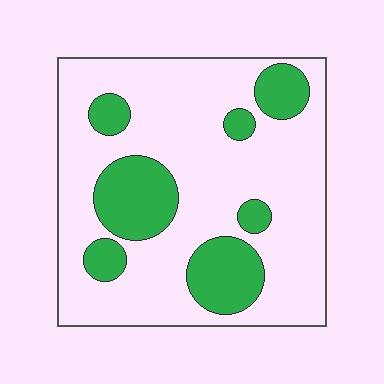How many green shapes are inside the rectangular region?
7.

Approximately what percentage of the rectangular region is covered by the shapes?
Approximately 25%.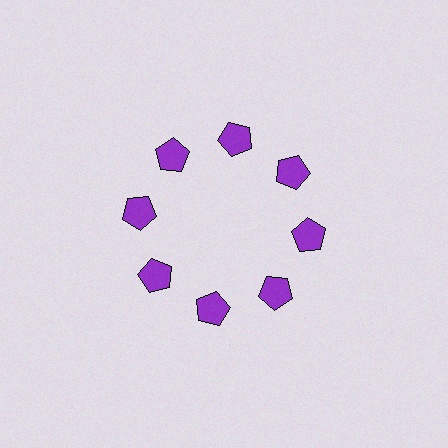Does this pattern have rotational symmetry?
Yes, this pattern has 8-fold rotational symmetry. It looks the same after rotating 45 degrees around the center.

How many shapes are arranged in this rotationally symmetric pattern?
There are 8 shapes, arranged in 8 groups of 1.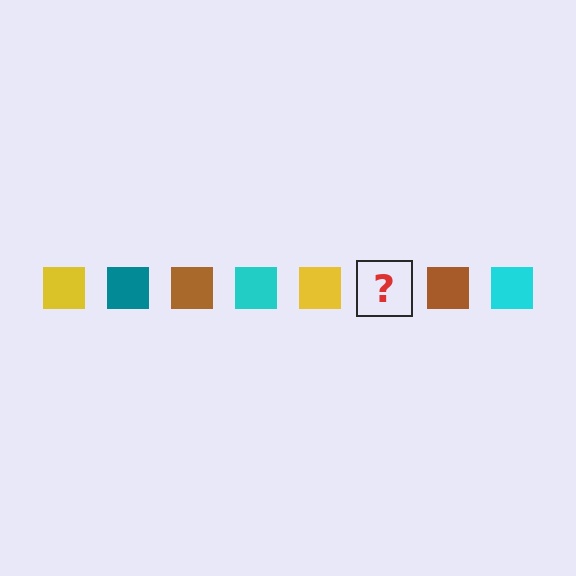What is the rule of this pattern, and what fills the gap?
The rule is that the pattern cycles through yellow, teal, brown, cyan squares. The gap should be filled with a teal square.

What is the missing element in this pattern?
The missing element is a teal square.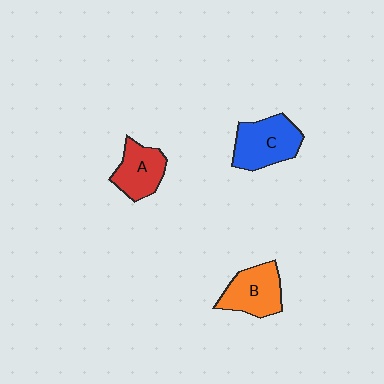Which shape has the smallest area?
Shape A (red).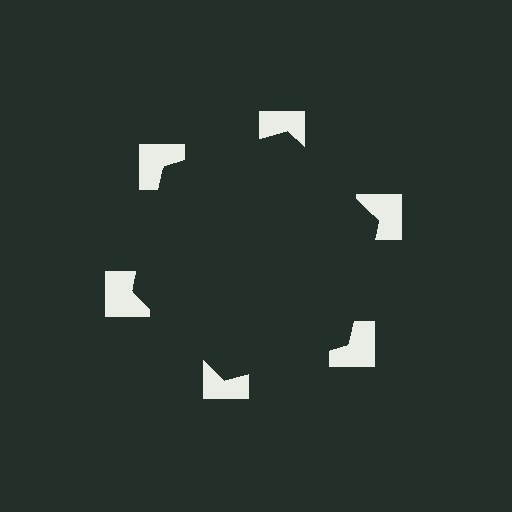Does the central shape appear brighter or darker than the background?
It typically appears slightly darker than the background, even though no actual brightness change is drawn.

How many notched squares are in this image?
There are 6 — one at each vertex of the illusory hexagon.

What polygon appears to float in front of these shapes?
An illusory hexagon — its edges are inferred from the aligned wedge cuts in the notched squares, not physically drawn.